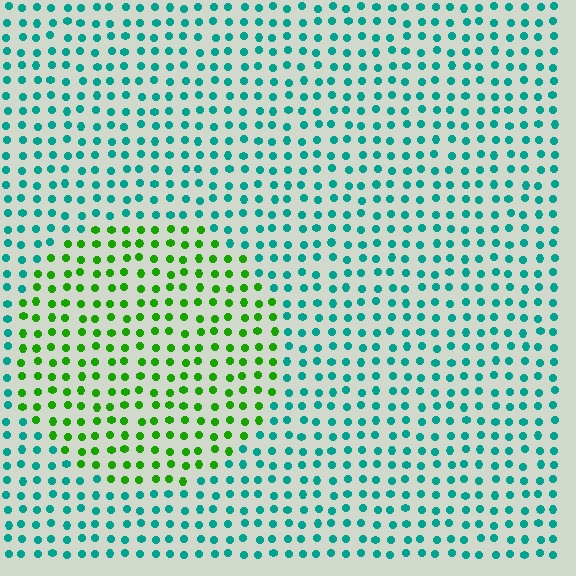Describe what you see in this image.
The image is filled with small teal elements in a uniform arrangement. A circle-shaped region is visible where the elements are tinted to a slightly different hue, forming a subtle color boundary.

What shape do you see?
I see a circle.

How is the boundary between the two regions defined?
The boundary is defined purely by a slight shift in hue (about 61 degrees). Spacing, size, and orientation are identical on both sides.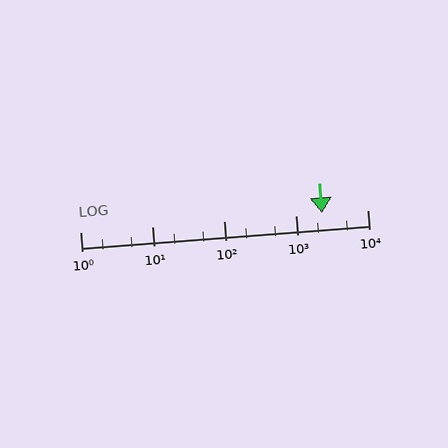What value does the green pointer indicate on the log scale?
The pointer indicates approximately 2300.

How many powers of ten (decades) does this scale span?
The scale spans 4 decades, from 1 to 10000.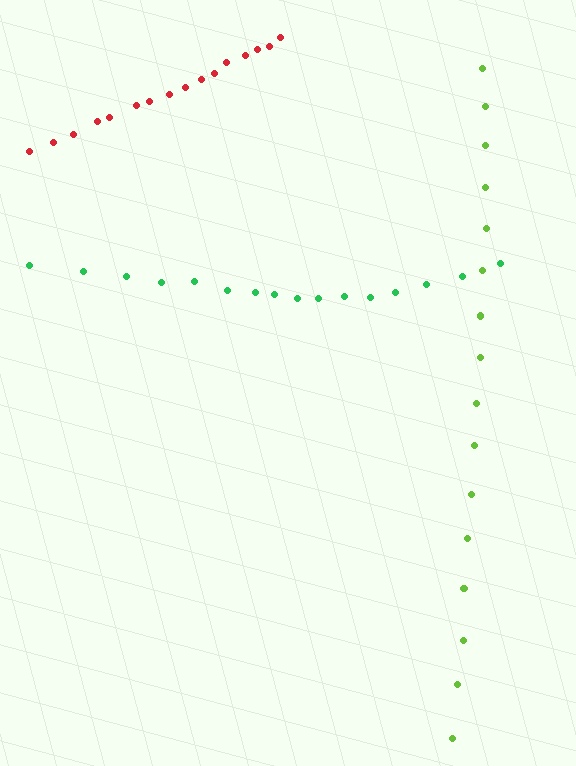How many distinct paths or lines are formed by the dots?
There are 3 distinct paths.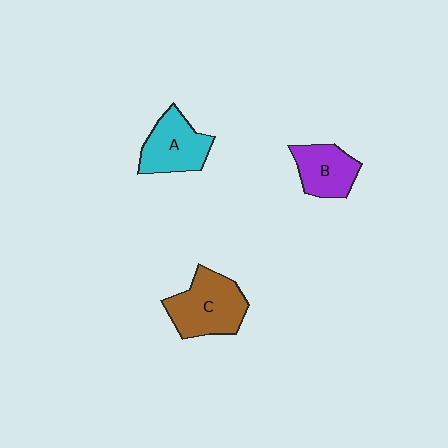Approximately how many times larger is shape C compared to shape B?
Approximately 1.4 times.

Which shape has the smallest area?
Shape B (purple).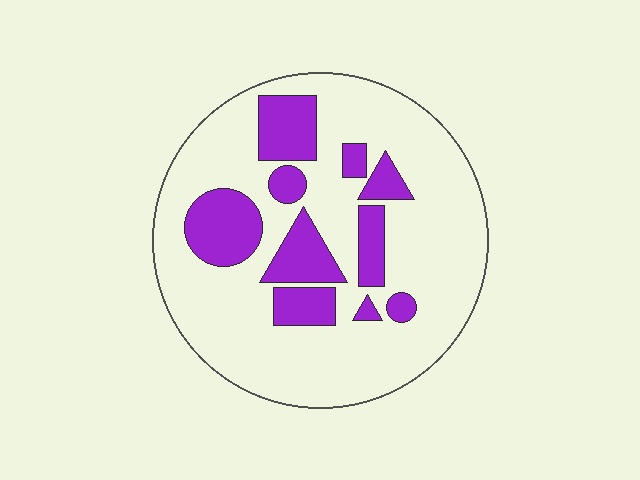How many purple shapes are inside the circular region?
10.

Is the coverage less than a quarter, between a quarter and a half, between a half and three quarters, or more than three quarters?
Less than a quarter.